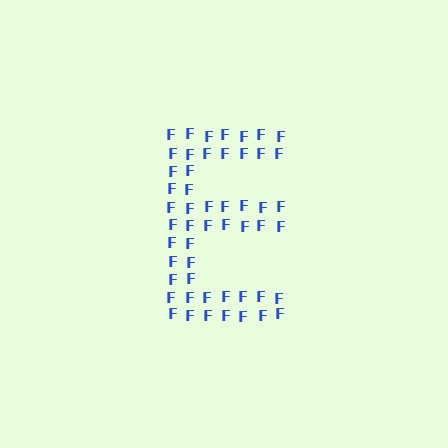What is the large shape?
The large shape is the letter E.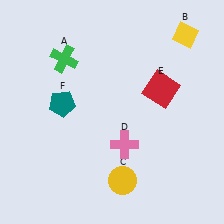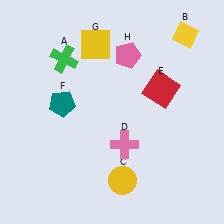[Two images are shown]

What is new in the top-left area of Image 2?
A yellow square (G) was added in the top-left area of Image 2.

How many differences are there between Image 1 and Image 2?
There are 2 differences between the two images.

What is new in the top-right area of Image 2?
A pink pentagon (H) was added in the top-right area of Image 2.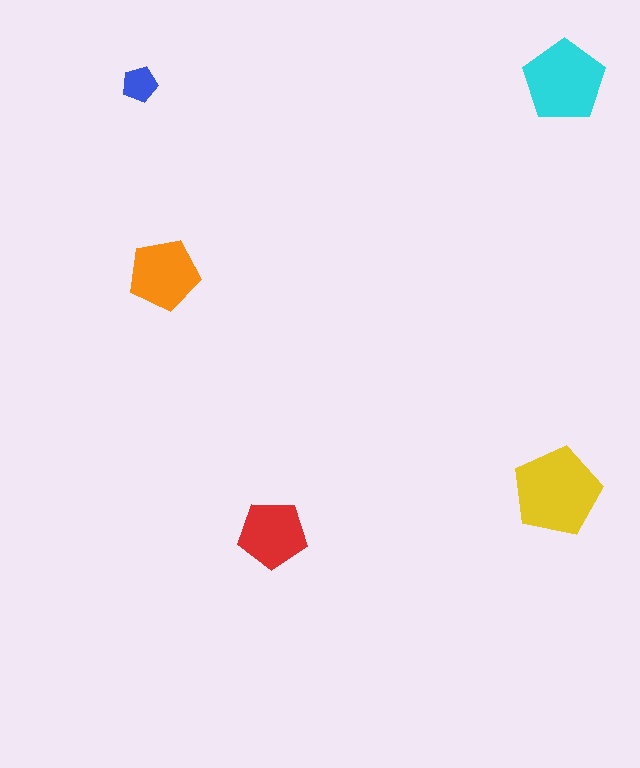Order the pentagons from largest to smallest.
the yellow one, the cyan one, the orange one, the red one, the blue one.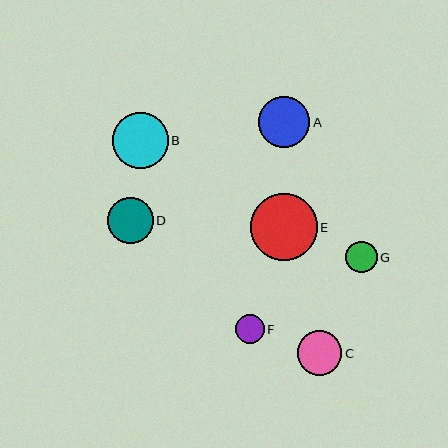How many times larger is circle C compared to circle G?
Circle C is approximately 1.4 times the size of circle G.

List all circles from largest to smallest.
From largest to smallest: E, B, A, D, C, G, F.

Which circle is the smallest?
Circle F is the smallest with a size of approximately 29 pixels.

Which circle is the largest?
Circle E is the largest with a size of approximately 67 pixels.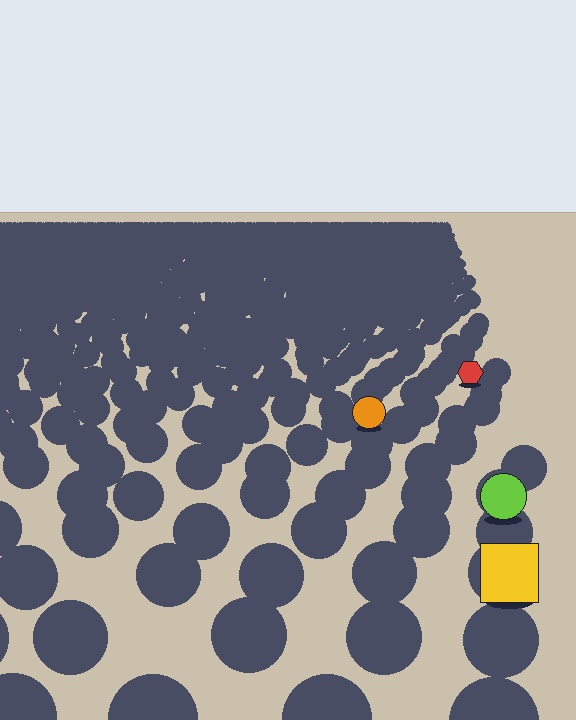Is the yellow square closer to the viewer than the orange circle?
Yes. The yellow square is closer — you can tell from the texture gradient: the ground texture is coarser near it.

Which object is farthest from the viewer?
The red hexagon is farthest from the viewer. It appears smaller and the ground texture around it is denser.